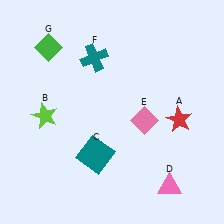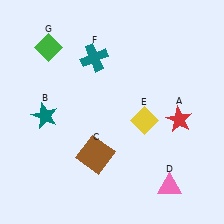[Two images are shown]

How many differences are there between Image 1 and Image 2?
There are 3 differences between the two images.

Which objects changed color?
B changed from lime to teal. C changed from teal to brown. E changed from pink to yellow.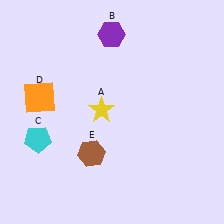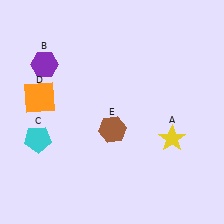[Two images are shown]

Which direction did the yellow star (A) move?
The yellow star (A) moved right.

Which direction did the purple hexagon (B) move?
The purple hexagon (B) moved left.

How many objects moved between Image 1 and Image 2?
3 objects moved between the two images.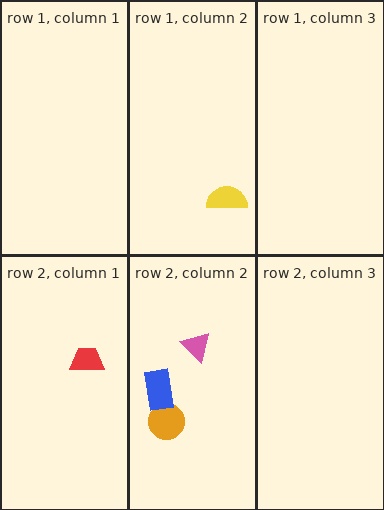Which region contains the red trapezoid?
The row 2, column 1 region.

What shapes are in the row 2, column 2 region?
The pink triangle, the orange circle, the blue rectangle.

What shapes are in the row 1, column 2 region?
The yellow semicircle.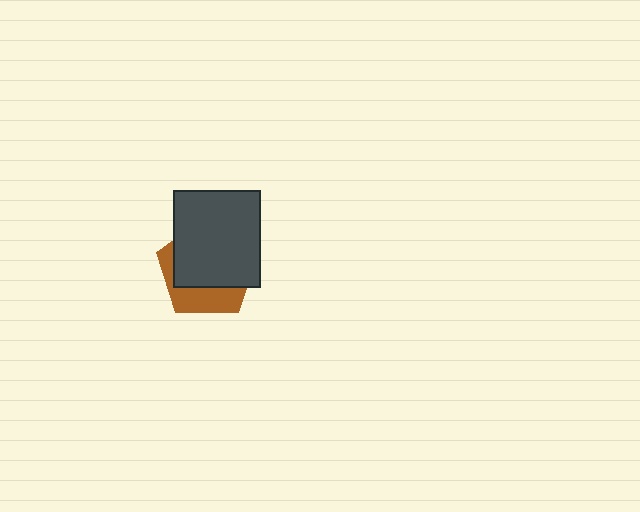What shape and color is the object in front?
The object in front is a dark gray rectangle.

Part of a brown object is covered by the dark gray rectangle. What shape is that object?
It is a pentagon.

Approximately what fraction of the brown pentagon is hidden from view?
Roughly 66% of the brown pentagon is hidden behind the dark gray rectangle.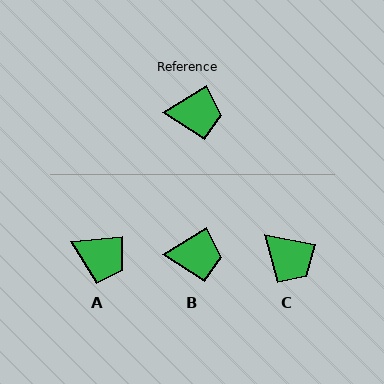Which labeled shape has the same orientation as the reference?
B.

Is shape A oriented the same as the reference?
No, it is off by about 26 degrees.